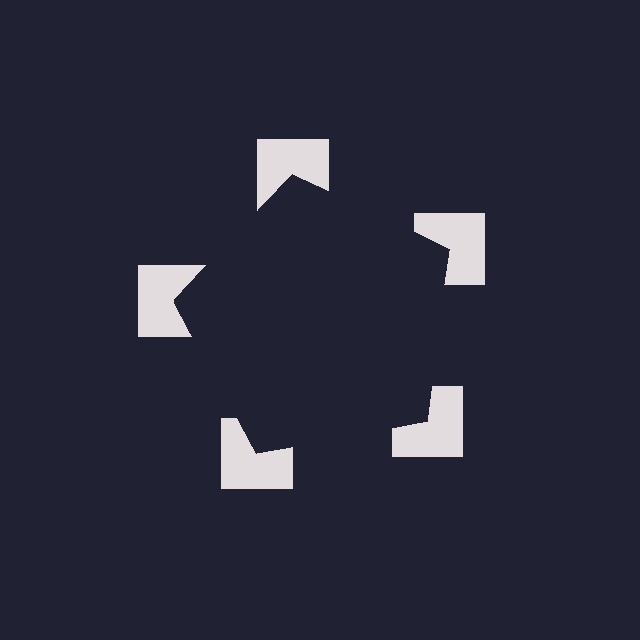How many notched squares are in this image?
There are 5 — one at each vertex of the illusory pentagon.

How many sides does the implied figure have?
5 sides.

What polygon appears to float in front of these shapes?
An illusory pentagon — its edges are inferred from the aligned wedge cuts in the notched squares, not physically drawn.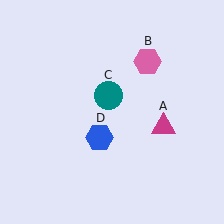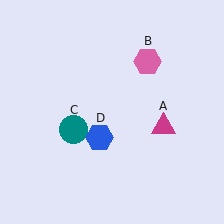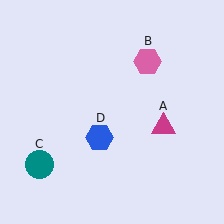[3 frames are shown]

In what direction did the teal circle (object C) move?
The teal circle (object C) moved down and to the left.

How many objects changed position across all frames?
1 object changed position: teal circle (object C).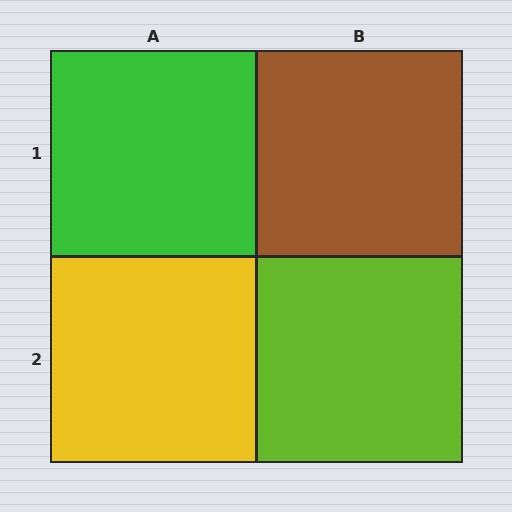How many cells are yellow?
1 cell is yellow.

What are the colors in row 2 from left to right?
Yellow, lime.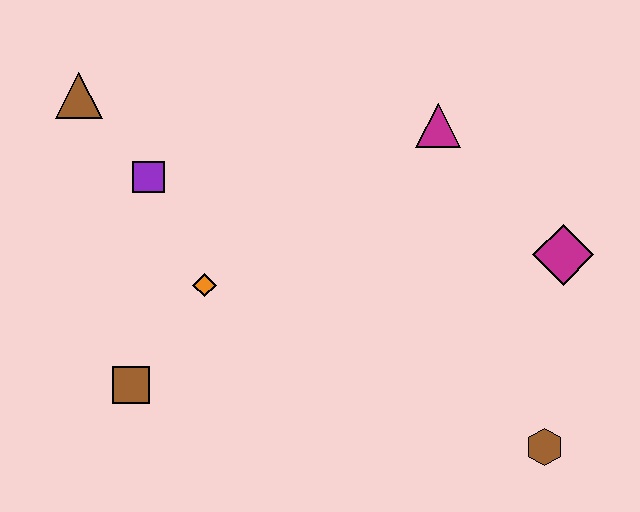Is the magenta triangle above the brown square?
Yes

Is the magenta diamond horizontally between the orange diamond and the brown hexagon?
No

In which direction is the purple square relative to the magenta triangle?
The purple square is to the left of the magenta triangle.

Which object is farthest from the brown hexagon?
The brown triangle is farthest from the brown hexagon.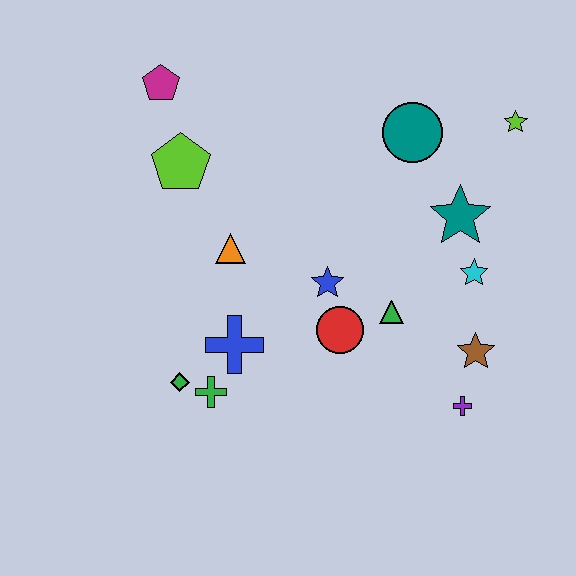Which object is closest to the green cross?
The green diamond is closest to the green cross.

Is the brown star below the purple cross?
No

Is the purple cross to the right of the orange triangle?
Yes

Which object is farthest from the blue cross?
The lime star is farthest from the blue cross.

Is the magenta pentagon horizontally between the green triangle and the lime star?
No